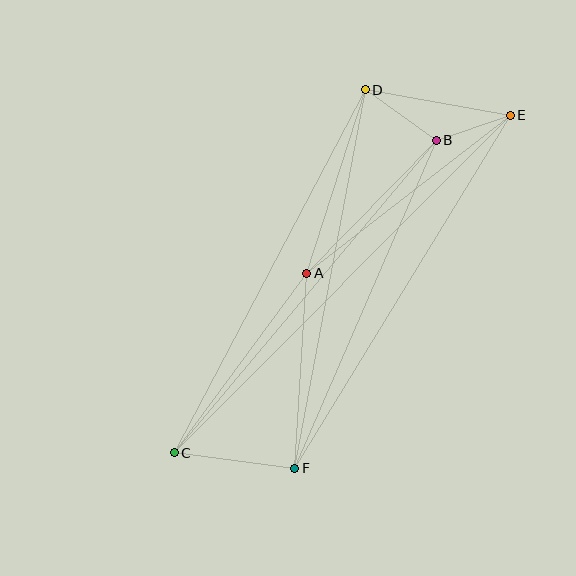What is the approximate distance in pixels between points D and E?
The distance between D and E is approximately 147 pixels.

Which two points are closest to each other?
Points B and E are closest to each other.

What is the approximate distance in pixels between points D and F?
The distance between D and F is approximately 385 pixels.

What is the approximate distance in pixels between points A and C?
The distance between A and C is approximately 223 pixels.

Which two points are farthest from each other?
Points C and E are farthest from each other.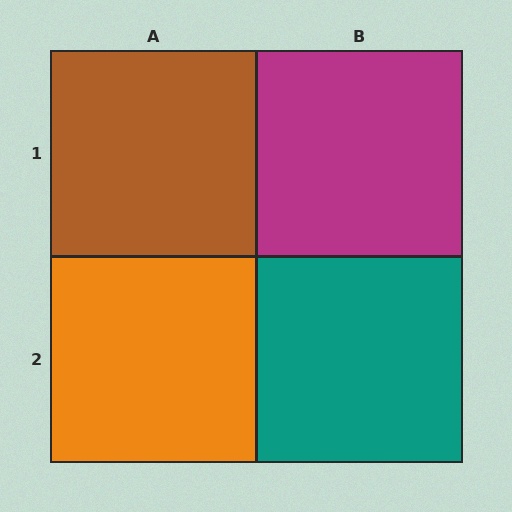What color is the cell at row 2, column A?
Orange.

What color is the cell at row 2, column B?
Teal.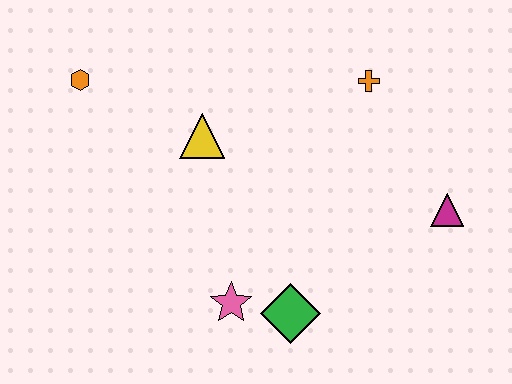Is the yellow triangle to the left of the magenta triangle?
Yes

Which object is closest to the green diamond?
The pink star is closest to the green diamond.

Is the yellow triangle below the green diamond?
No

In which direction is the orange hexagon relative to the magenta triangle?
The orange hexagon is to the left of the magenta triangle.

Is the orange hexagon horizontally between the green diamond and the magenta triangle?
No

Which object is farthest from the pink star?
The orange hexagon is farthest from the pink star.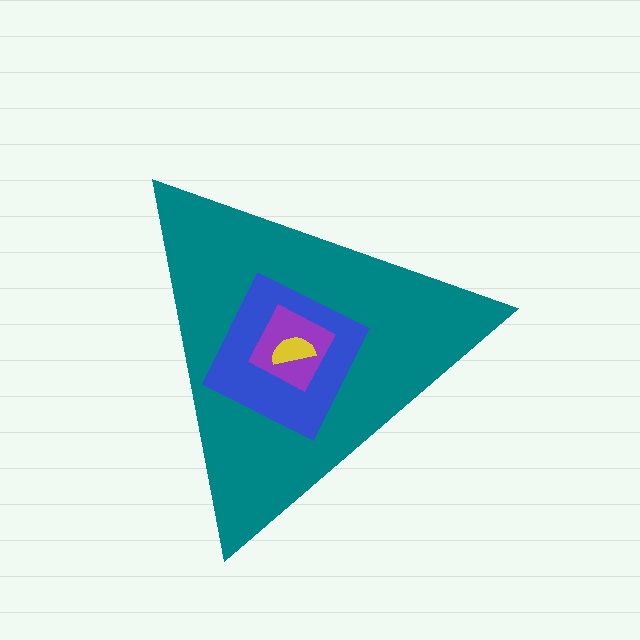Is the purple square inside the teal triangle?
Yes.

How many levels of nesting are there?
4.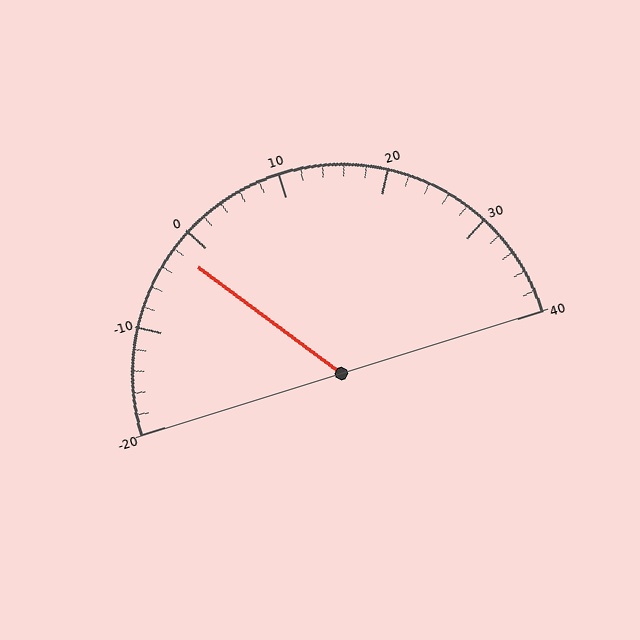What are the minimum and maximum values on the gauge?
The gauge ranges from -20 to 40.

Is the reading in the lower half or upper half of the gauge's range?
The reading is in the lower half of the range (-20 to 40).